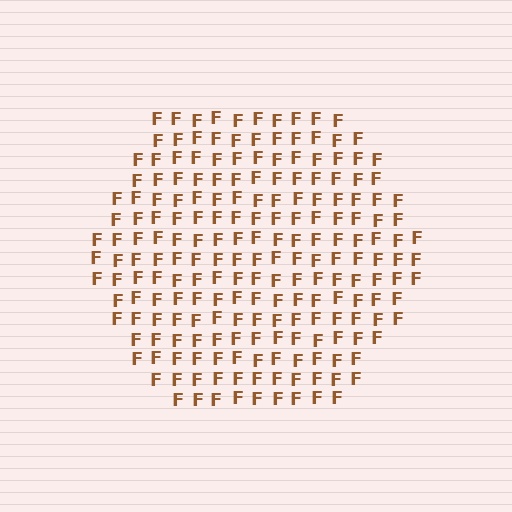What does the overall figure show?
The overall figure shows a hexagon.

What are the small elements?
The small elements are letter F's.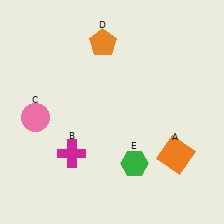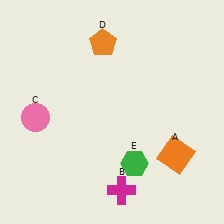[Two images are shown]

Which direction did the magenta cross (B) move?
The magenta cross (B) moved right.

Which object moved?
The magenta cross (B) moved right.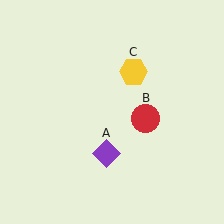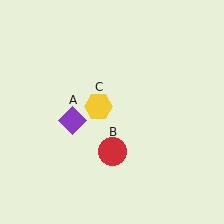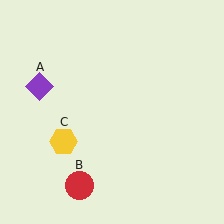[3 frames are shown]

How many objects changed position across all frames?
3 objects changed position: purple diamond (object A), red circle (object B), yellow hexagon (object C).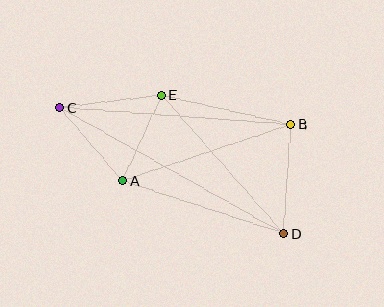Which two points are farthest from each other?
Points C and D are farthest from each other.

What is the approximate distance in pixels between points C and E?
The distance between C and E is approximately 103 pixels.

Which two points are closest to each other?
Points A and E are closest to each other.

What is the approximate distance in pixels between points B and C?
The distance between B and C is approximately 232 pixels.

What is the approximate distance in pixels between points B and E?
The distance between B and E is approximately 132 pixels.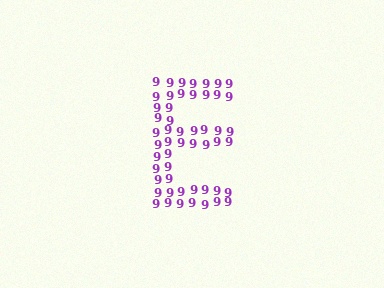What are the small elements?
The small elements are digit 9's.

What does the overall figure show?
The overall figure shows the letter E.